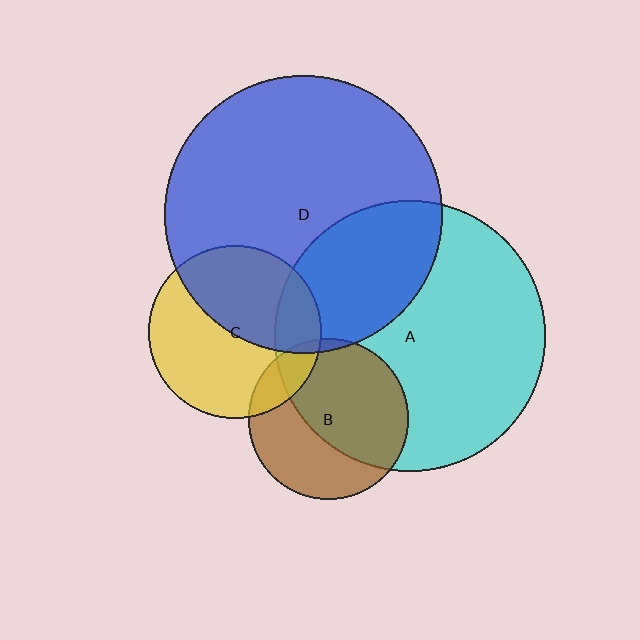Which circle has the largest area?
Circle D (blue).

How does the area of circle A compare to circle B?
Approximately 2.9 times.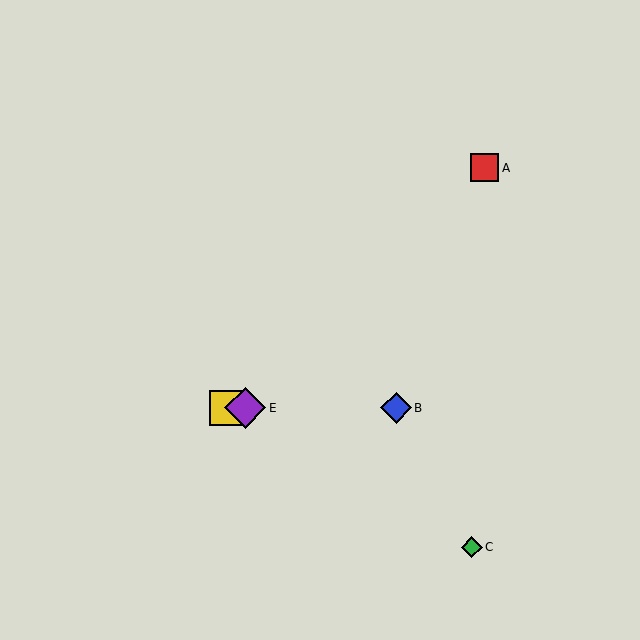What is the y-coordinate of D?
Object D is at y≈408.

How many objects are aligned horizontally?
3 objects (B, D, E) are aligned horizontally.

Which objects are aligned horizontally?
Objects B, D, E are aligned horizontally.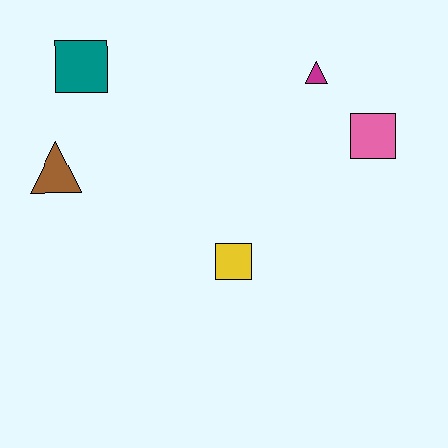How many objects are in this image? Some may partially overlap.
There are 5 objects.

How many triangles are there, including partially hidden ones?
There are 2 triangles.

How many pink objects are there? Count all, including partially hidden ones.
There is 1 pink object.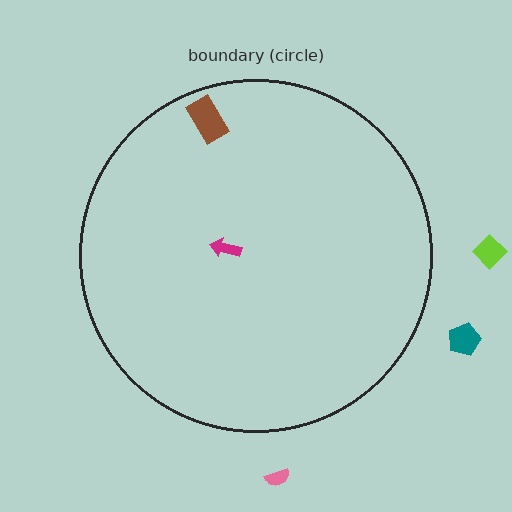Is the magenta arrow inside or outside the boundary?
Inside.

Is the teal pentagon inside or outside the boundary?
Outside.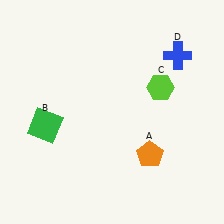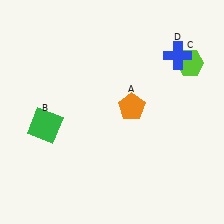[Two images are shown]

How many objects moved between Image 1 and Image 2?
2 objects moved between the two images.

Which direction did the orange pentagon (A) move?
The orange pentagon (A) moved up.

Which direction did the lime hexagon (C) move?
The lime hexagon (C) moved right.